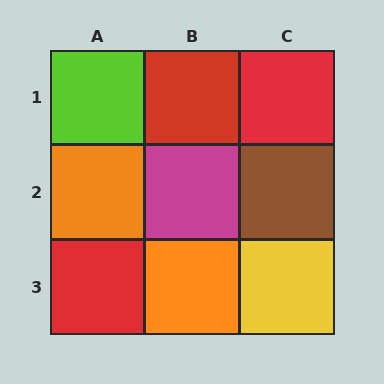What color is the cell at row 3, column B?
Orange.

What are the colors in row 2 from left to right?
Orange, magenta, brown.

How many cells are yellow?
1 cell is yellow.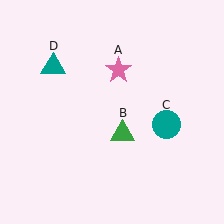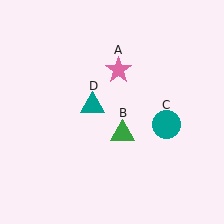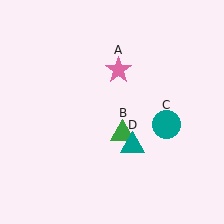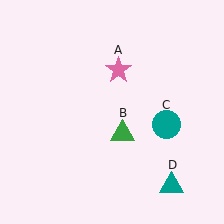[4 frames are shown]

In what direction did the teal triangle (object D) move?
The teal triangle (object D) moved down and to the right.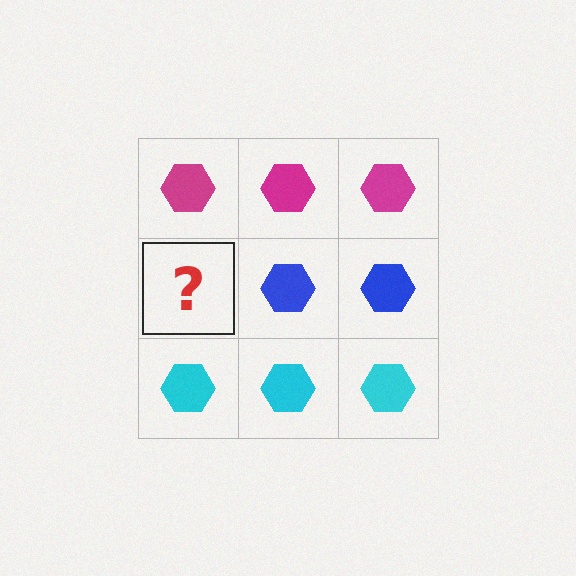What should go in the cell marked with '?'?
The missing cell should contain a blue hexagon.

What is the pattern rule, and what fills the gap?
The rule is that each row has a consistent color. The gap should be filled with a blue hexagon.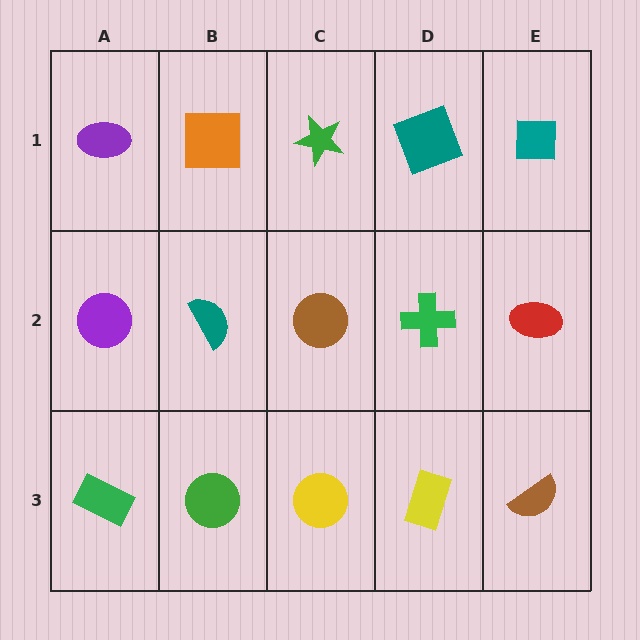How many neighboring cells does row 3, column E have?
2.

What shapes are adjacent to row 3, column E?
A red ellipse (row 2, column E), a yellow rectangle (row 3, column D).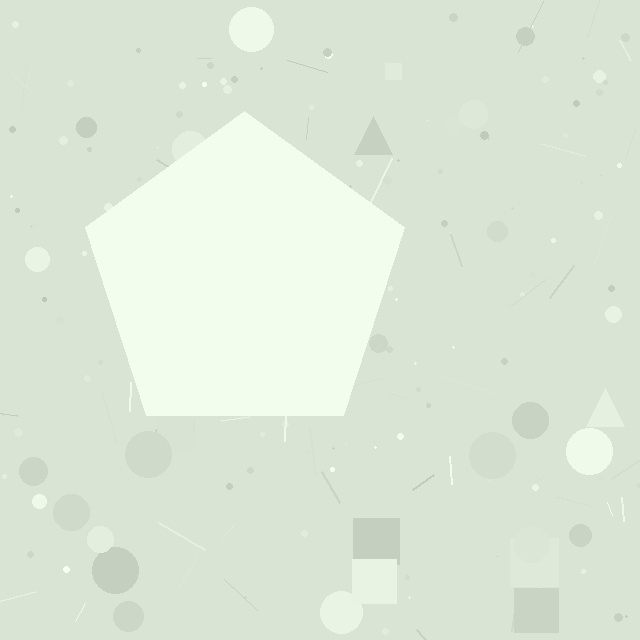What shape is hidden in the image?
A pentagon is hidden in the image.